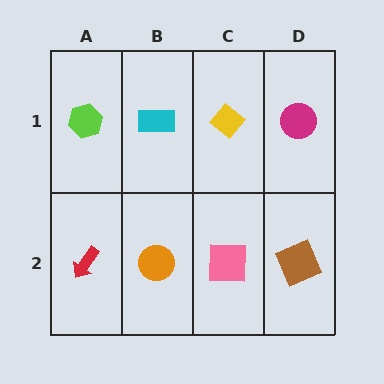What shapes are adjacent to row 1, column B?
An orange circle (row 2, column B), a lime hexagon (row 1, column A), a yellow diamond (row 1, column C).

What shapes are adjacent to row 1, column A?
A red arrow (row 2, column A), a cyan rectangle (row 1, column B).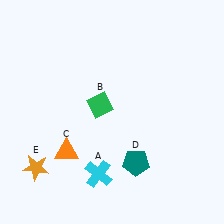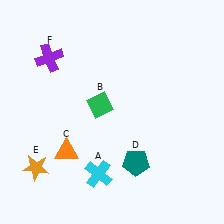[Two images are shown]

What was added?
A purple cross (F) was added in Image 2.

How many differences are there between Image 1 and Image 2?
There is 1 difference between the two images.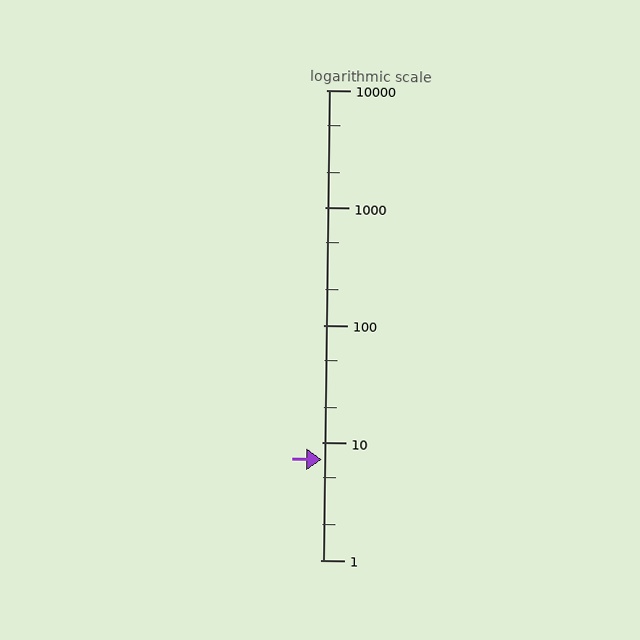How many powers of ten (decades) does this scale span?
The scale spans 4 decades, from 1 to 10000.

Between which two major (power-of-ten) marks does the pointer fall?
The pointer is between 1 and 10.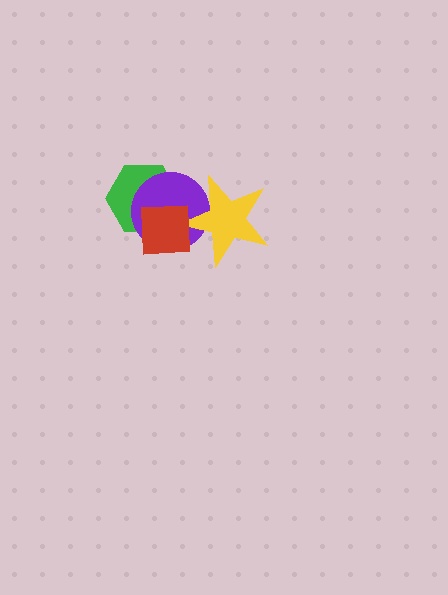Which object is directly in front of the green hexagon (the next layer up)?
The purple circle is directly in front of the green hexagon.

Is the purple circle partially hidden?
Yes, it is partially covered by another shape.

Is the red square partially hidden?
No, no other shape covers it.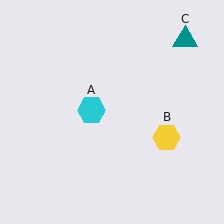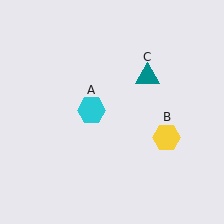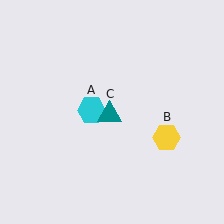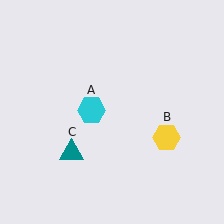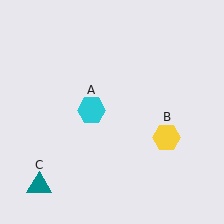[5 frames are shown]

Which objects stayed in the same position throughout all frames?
Cyan hexagon (object A) and yellow hexagon (object B) remained stationary.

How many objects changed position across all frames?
1 object changed position: teal triangle (object C).